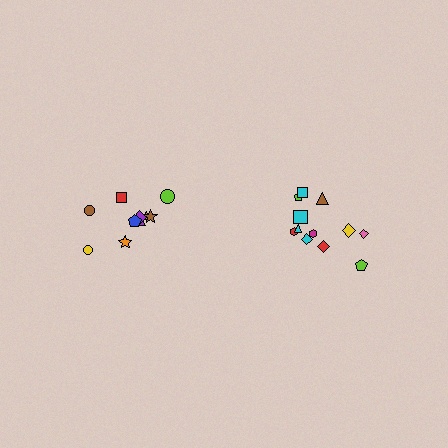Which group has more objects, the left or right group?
The right group.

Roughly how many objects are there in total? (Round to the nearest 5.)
Roughly 20 objects in total.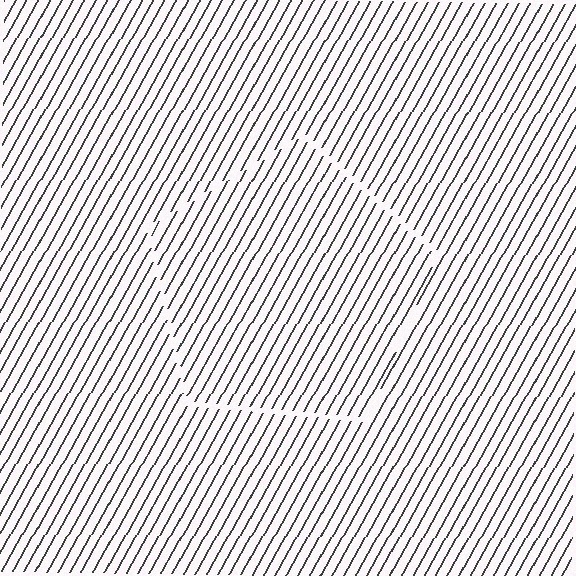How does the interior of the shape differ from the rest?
The interior of the shape contains the same grating, shifted by half a period — the contour is defined by the phase discontinuity where line-ends from the inner and outer gratings abut.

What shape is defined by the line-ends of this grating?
An illusory pentagon. The interior of the shape contains the same grating, shifted by half a period — the contour is defined by the phase discontinuity where line-ends from the inner and outer gratings abut.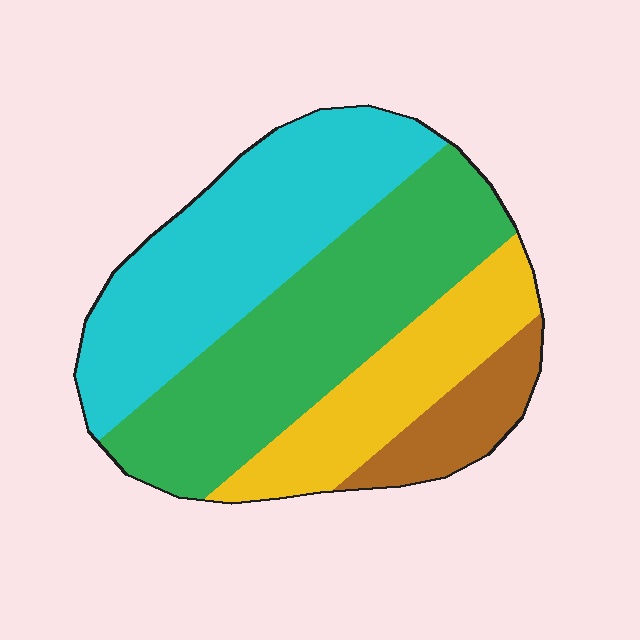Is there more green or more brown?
Green.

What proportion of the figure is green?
Green covers around 35% of the figure.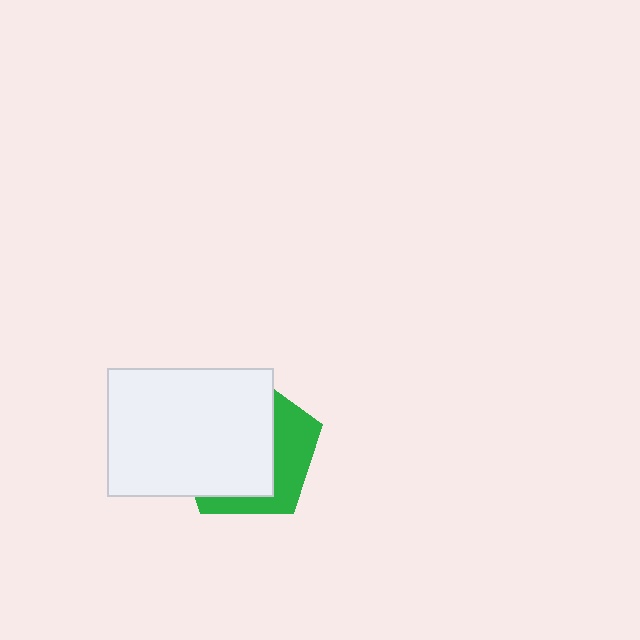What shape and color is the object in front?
The object in front is a white rectangle.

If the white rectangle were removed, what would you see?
You would see the complete green pentagon.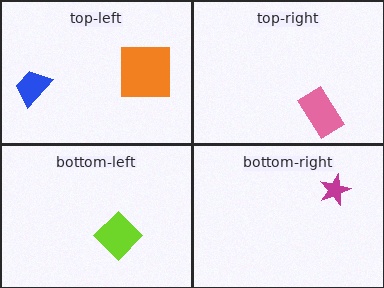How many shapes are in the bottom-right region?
1.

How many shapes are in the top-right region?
1.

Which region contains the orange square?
The top-left region.